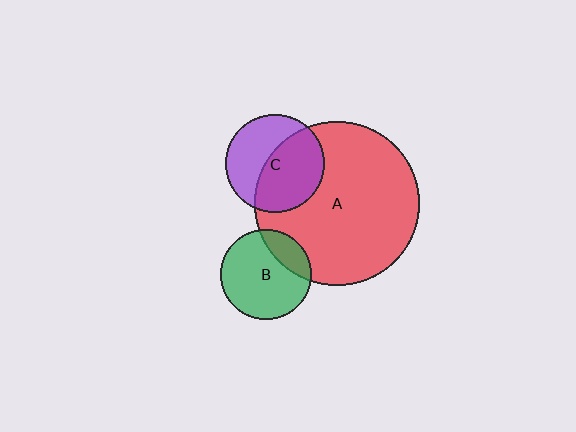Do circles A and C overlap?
Yes.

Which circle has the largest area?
Circle A (red).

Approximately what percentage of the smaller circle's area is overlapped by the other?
Approximately 55%.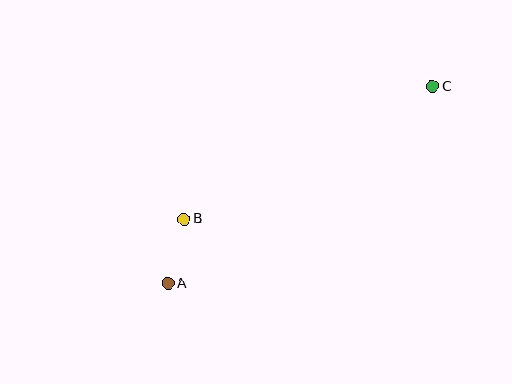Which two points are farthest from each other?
Points A and C are farthest from each other.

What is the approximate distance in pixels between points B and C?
The distance between B and C is approximately 281 pixels.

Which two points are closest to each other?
Points A and B are closest to each other.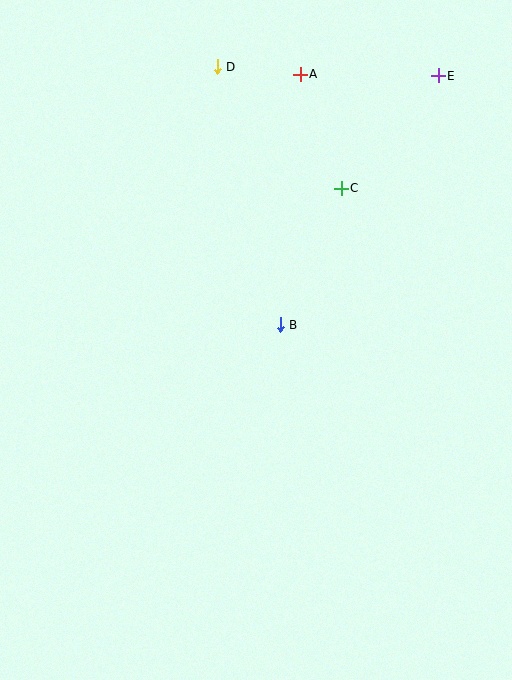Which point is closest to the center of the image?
Point B at (280, 325) is closest to the center.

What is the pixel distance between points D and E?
The distance between D and E is 221 pixels.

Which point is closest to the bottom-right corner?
Point B is closest to the bottom-right corner.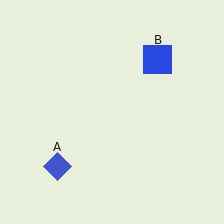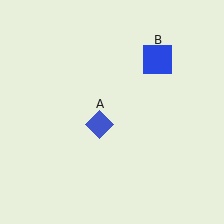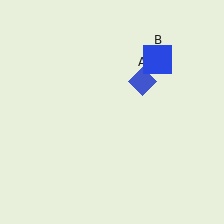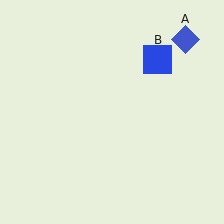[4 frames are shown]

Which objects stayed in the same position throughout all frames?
Blue square (object B) remained stationary.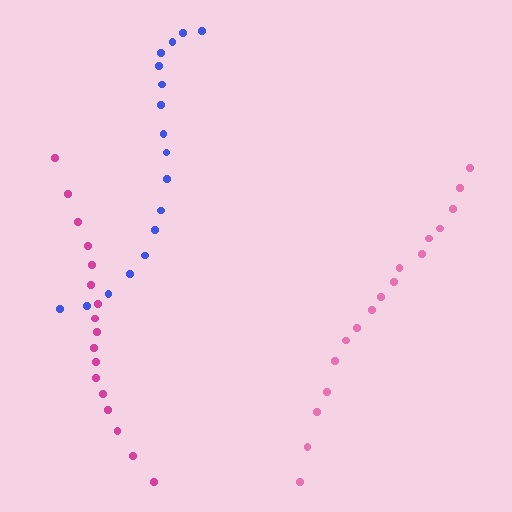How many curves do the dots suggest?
There are 3 distinct paths.